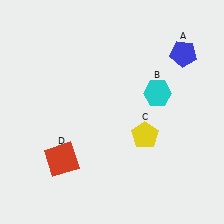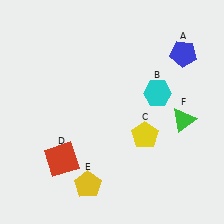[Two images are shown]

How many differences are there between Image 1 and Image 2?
There are 2 differences between the two images.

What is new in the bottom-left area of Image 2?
A yellow pentagon (E) was added in the bottom-left area of Image 2.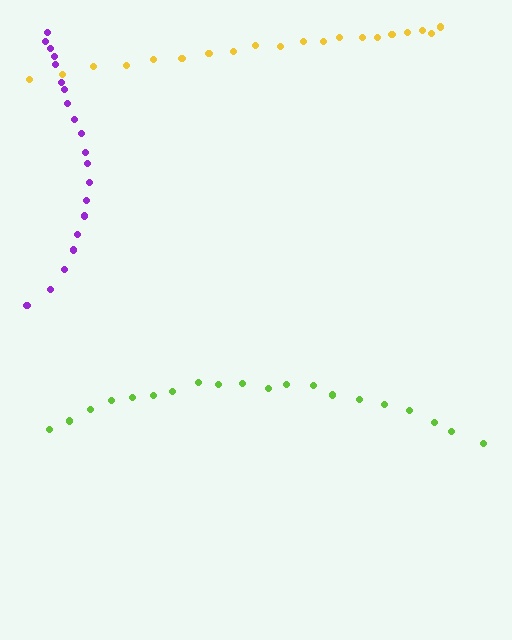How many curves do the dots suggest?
There are 3 distinct paths.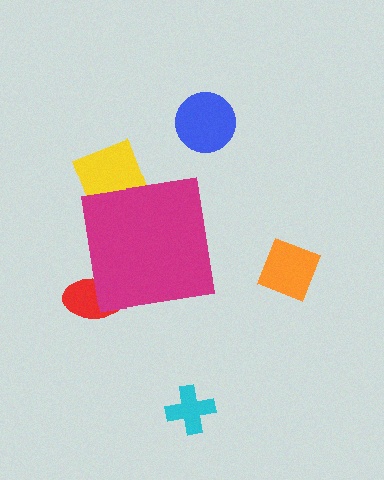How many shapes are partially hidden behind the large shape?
2 shapes are partially hidden.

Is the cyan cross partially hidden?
No, the cyan cross is fully visible.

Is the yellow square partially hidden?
Yes, the yellow square is partially hidden behind the magenta square.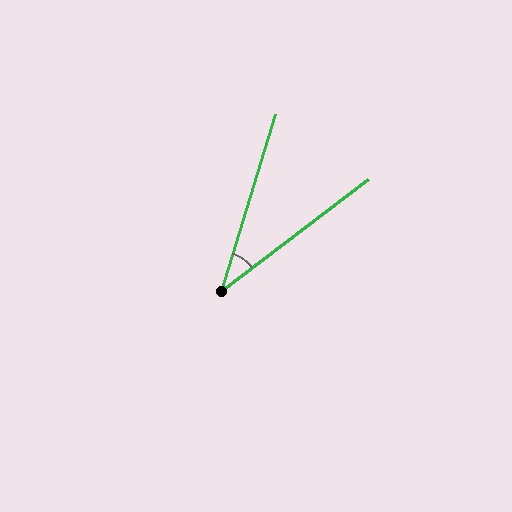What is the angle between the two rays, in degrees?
Approximately 36 degrees.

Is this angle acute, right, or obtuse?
It is acute.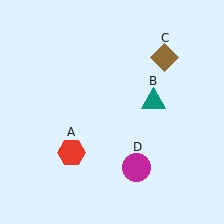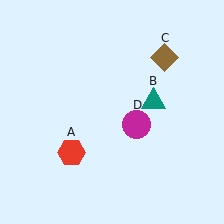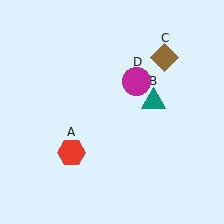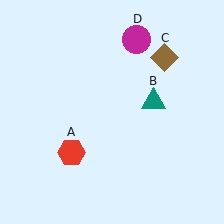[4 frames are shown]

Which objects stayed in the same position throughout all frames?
Red hexagon (object A) and teal triangle (object B) and brown diamond (object C) remained stationary.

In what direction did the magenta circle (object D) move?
The magenta circle (object D) moved up.